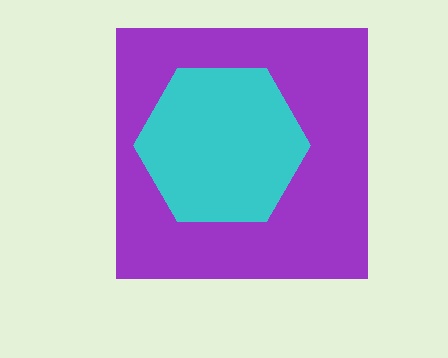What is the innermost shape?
The cyan hexagon.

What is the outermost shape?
The purple square.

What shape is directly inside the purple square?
The cyan hexagon.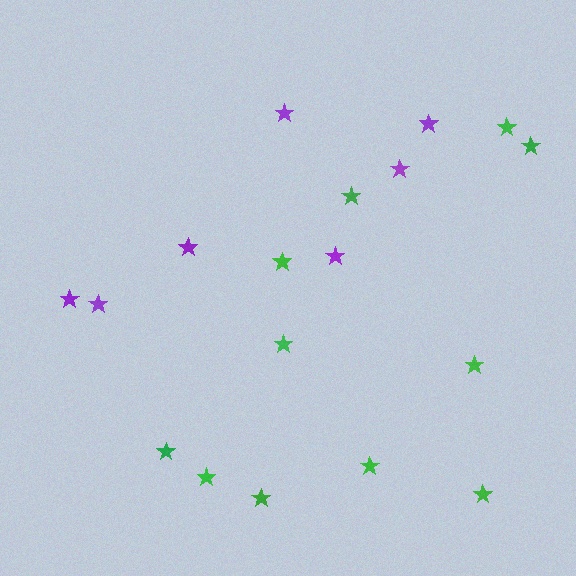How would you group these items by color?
There are 2 groups: one group of green stars (11) and one group of purple stars (7).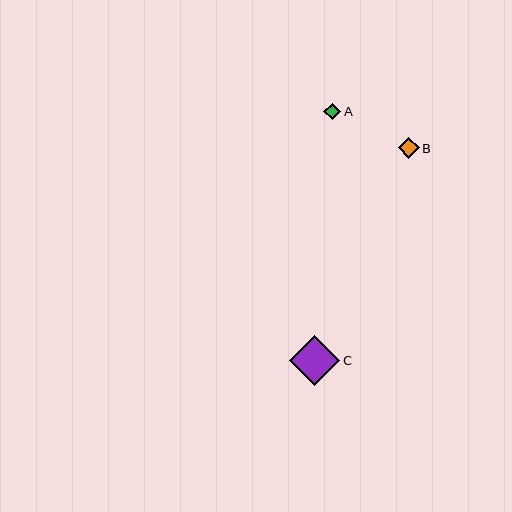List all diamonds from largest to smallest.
From largest to smallest: C, B, A.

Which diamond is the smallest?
Diamond A is the smallest with a size of approximately 17 pixels.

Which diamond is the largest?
Diamond C is the largest with a size of approximately 50 pixels.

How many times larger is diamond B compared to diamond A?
Diamond B is approximately 1.3 times the size of diamond A.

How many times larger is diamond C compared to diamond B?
Diamond C is approximately 2.4 times the size of diamond B.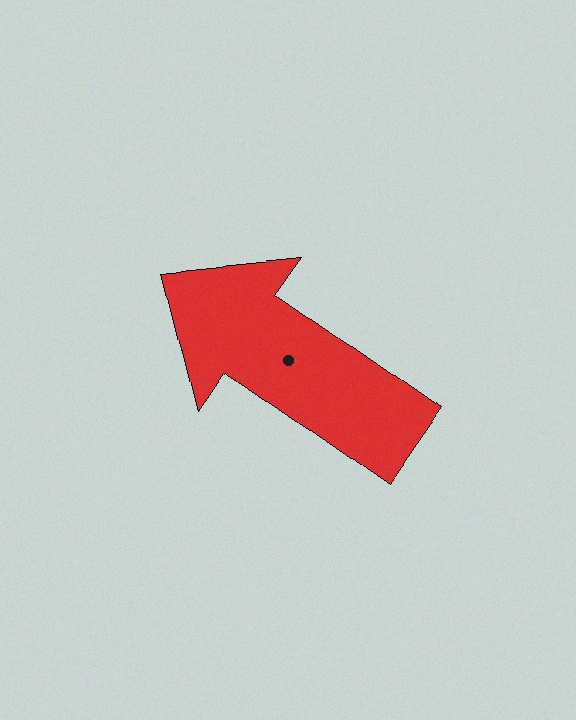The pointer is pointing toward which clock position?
Roughly 10 o'clock.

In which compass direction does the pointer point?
Northwest.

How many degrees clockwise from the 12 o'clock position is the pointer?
Approximately 305 degrees.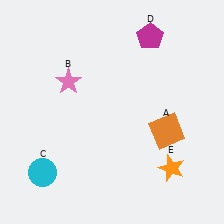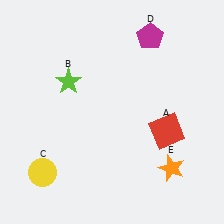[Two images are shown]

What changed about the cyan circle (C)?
In Image 1, C is cyan. In Image 2, it changed to yellow.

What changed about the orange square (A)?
In Image 1, A is orange. In Image 2, it changed to red.